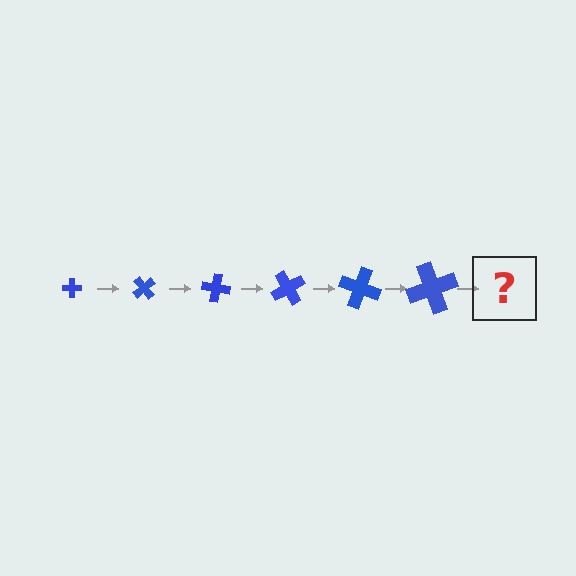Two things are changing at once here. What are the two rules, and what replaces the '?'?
The two rules are that the cross grows larger each step and it rotates 50 degrees each step. The '?' should be a cross, larger than the previous one and rotated 300 degrees from the start.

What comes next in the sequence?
The next element should be a cross, larger than the previous one and rotated 300 degrees from the start.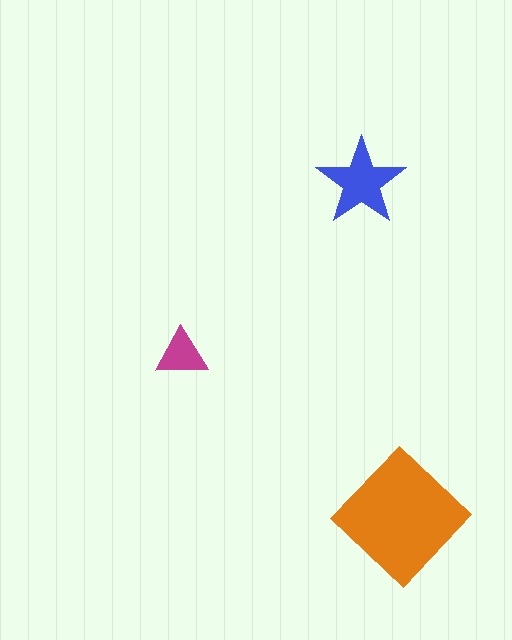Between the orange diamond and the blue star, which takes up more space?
The orange diamond.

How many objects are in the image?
There are 3 objects in the image.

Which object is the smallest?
The magenta triangle.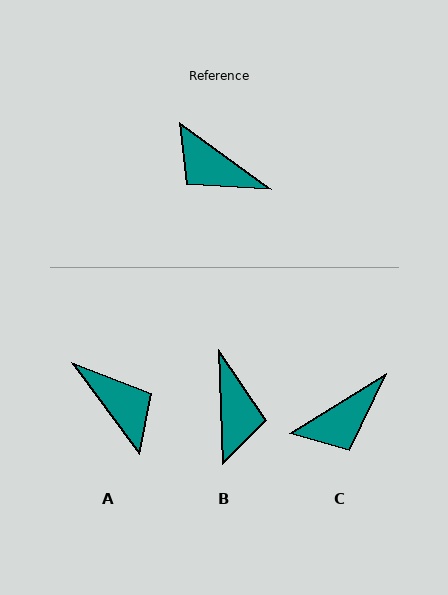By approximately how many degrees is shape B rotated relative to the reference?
Approximately 128 degrees counter-clockwise.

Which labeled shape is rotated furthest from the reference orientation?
A, about 163 degrees away.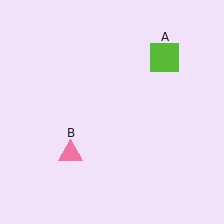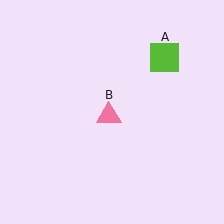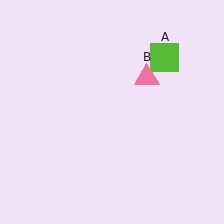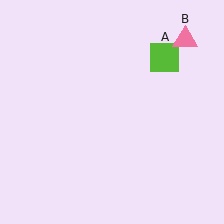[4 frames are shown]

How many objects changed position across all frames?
1 object changed position: pink triangle (object B).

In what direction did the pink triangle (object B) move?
The pink triangle (object B) moved up and to the right.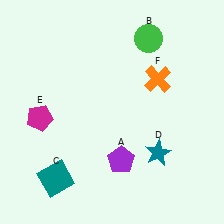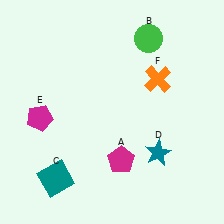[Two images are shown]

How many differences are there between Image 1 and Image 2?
There is 1 difference between the two images.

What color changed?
The pentagon (A) changed from purple in Image 1 to magenta in Image 2.